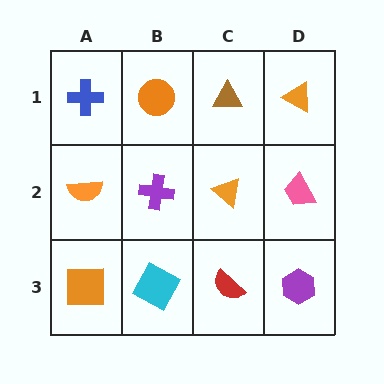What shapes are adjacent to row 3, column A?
An orange semicircle (row 2, column A), a cyan square (row 3, column B).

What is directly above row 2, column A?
A blue cross.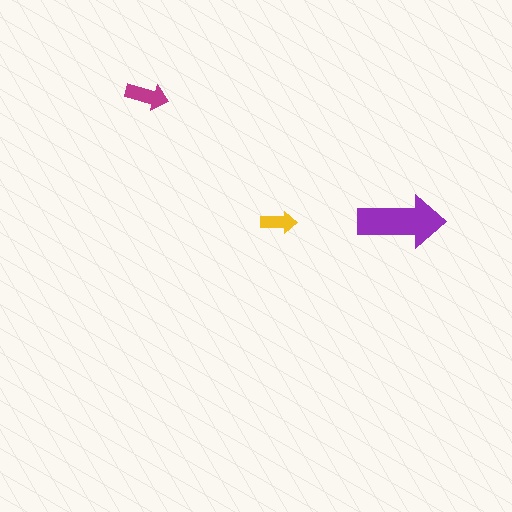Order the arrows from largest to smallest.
the purple one, the magenta one, the yellow one.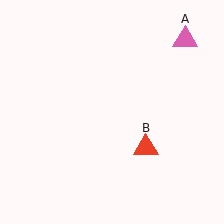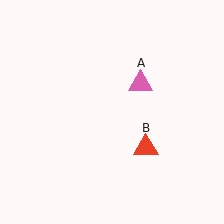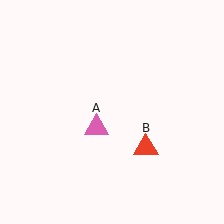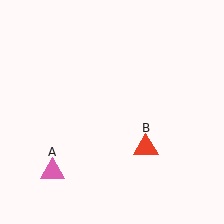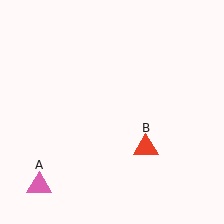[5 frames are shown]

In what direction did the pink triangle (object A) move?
The pink triangle (object A) moved down and to the left.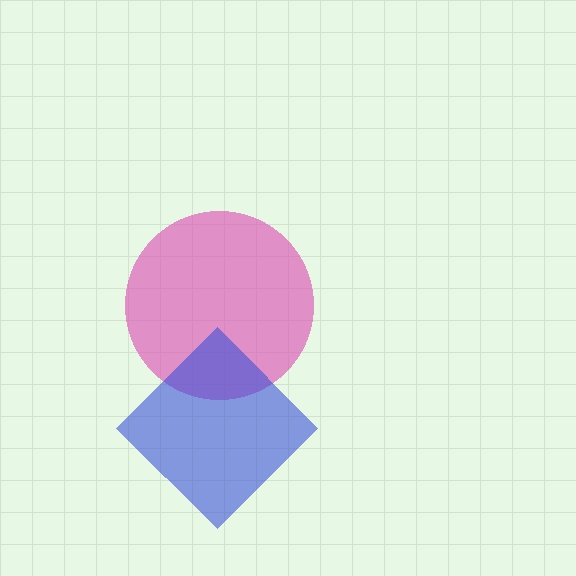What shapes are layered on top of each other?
The layered shapes are: a pink circle, a blue diamond.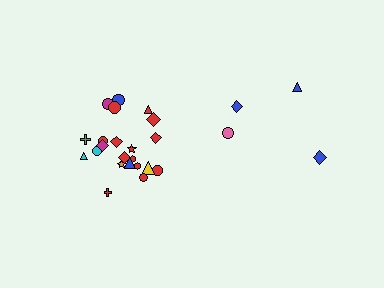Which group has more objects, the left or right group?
The left group.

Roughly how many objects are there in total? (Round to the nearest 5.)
Roughly 25 objects in total.